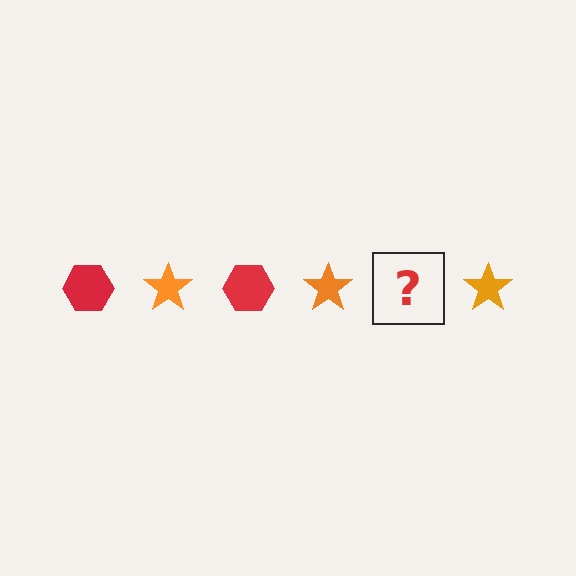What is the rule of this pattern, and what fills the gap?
The rule is that the pattern alternates between red hexagon and orange star. The gap should be filled with a red hexagon.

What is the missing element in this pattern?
The missing element is a red hexagon.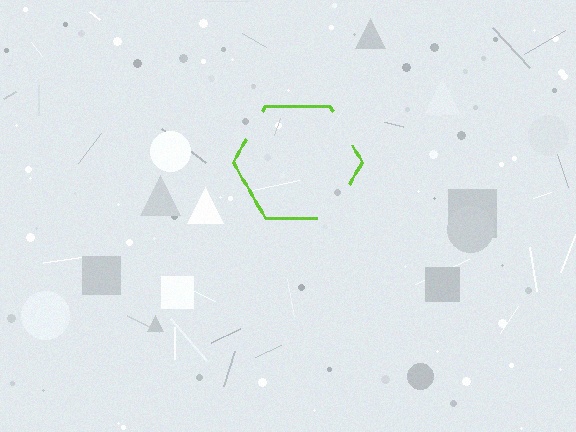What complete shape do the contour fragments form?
The contour fragments form a hexagon.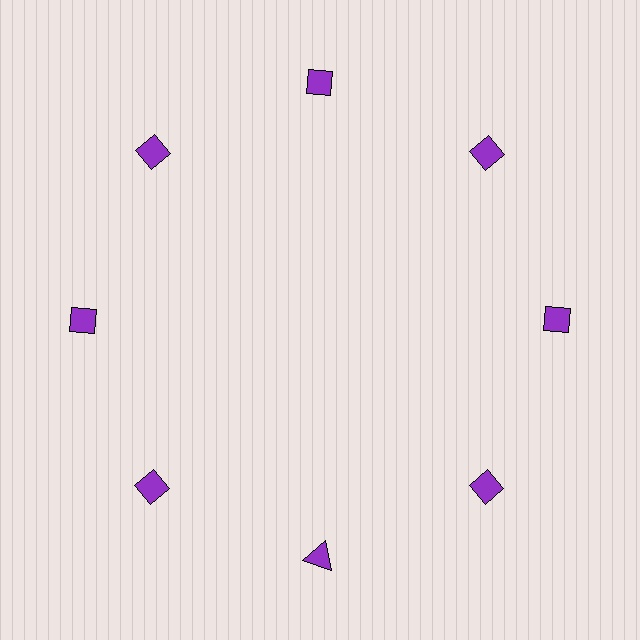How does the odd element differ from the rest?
It has a different shape: triangle instead of diamond.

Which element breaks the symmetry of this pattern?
The purple triangle at roughly the 6 o'clock position breaks the symmetry. All other shapes are purple diamonds.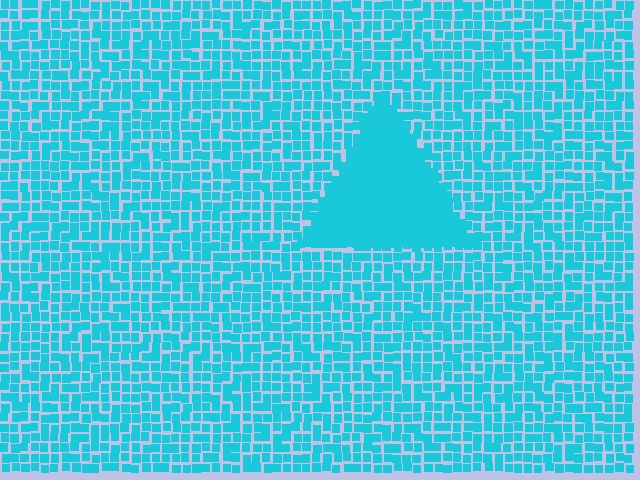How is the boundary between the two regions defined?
The boundary is defined by a change in element density (approximately 2.0x ratio). All elements are the same color, size, and shape.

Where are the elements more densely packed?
The elements are more densely packed inside the triangle boundary.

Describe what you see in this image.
The image contains small cyan elements arranged at two different densities. A triangle-shaped region is visible where the elements are more densely packed than the surrounding area.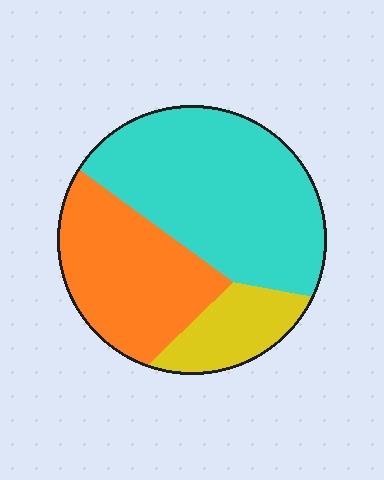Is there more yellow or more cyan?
Cyan.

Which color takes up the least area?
Yellow, at roughly 15%.